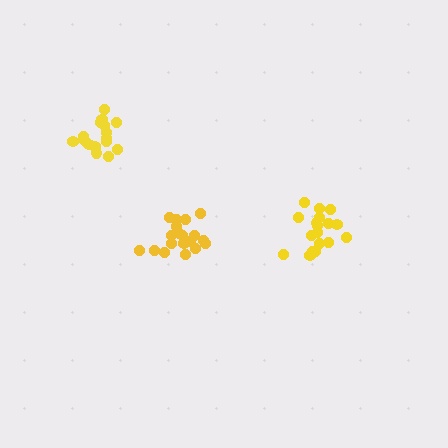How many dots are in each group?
Group 1: 18 dots, Group 2: 19 dots, Group 3: 16 dots (53 total).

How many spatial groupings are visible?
There are 3 spatial groupings.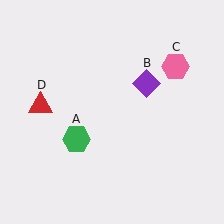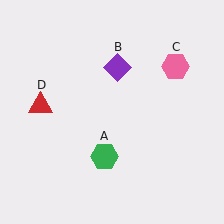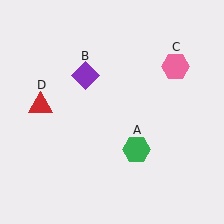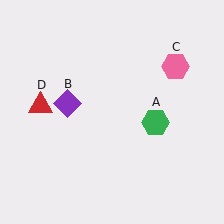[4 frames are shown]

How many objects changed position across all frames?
2 objects changed position: green hexagon (object A), purple diamond (object B).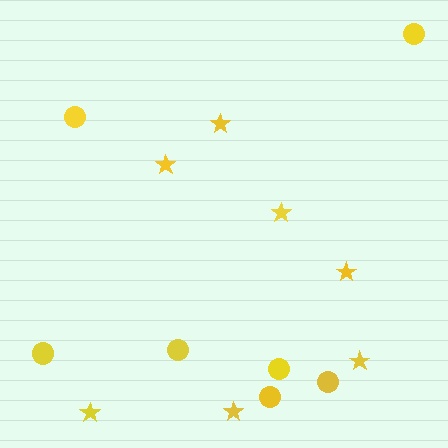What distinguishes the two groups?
There are 2 groups: one group of stars (7) and one group of circles (7).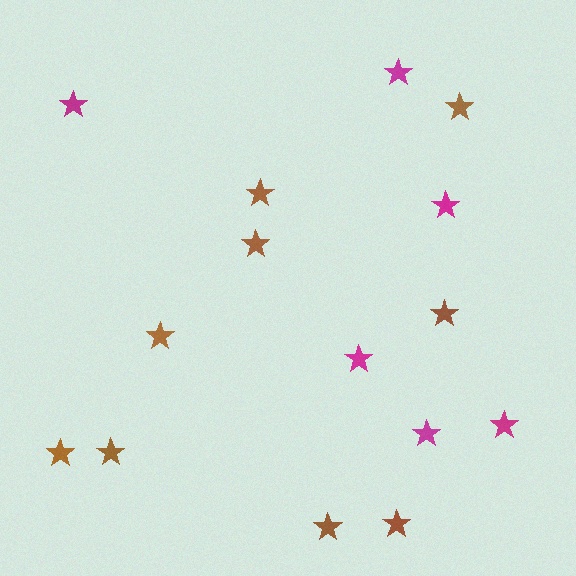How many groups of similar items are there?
There are 2 groups: one group of magenta stars (6) and one group of brown stars (9).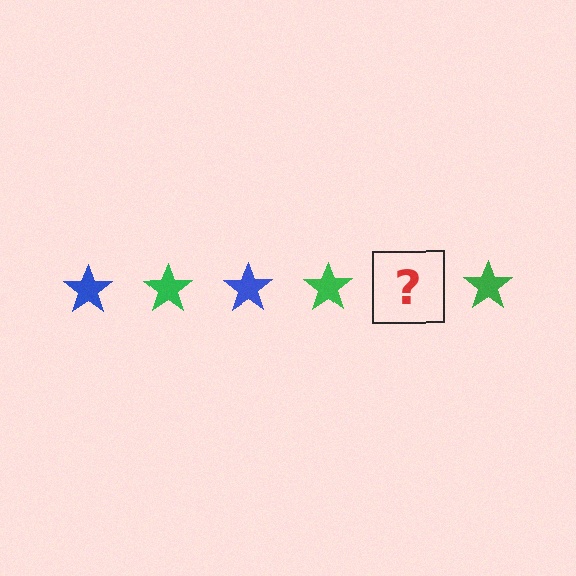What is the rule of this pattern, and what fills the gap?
The rule is that the pattern cycles through blue, green stars. The gap should be filled with a blue star.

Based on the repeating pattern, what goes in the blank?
The blank should be a blue star.